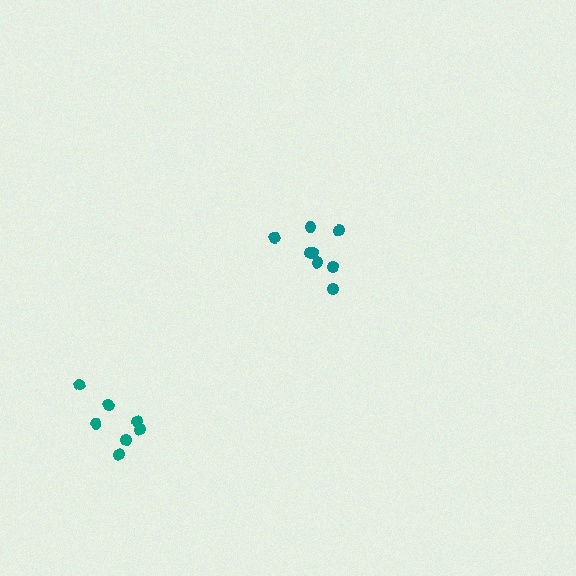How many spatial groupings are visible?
There are 2 spatial groupings.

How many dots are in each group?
Group 1: 8 dots, Group 2: 7 dots (15 total).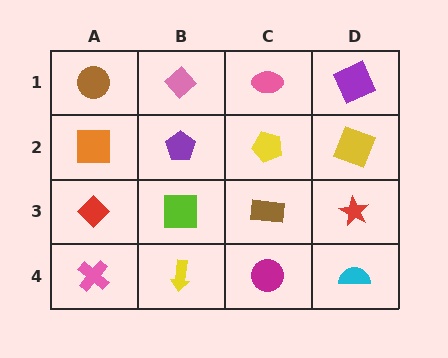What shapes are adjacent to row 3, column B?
A purple pentagon (row 2, column B), a yellow arrow (row 4, column B), a red diamond (row 3, column A), a brown rectangle (row 3, column C).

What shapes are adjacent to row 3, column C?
A yellow pentagon (row 2, column C), a magenta circle (row 4, column C), a lime square (row 3, column B), a red star (row 3, column D).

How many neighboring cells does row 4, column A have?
2.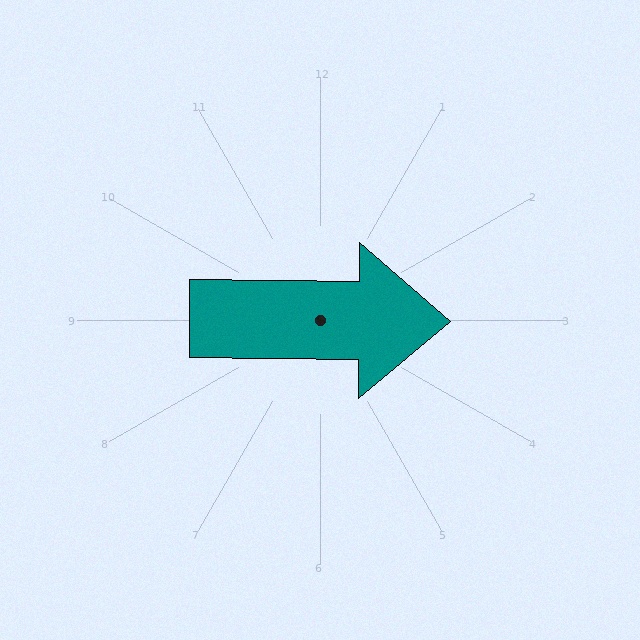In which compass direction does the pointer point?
East.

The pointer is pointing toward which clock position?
Roughly 3 o'clock.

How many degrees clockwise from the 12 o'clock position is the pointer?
Approximately 91 degrees.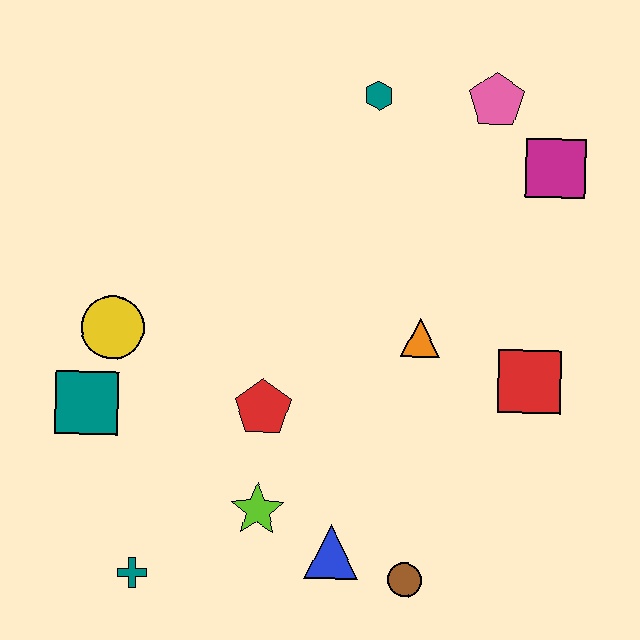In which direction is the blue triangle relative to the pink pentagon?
The blue triangle is below the pink pentagon.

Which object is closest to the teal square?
The yellow circle is closest to the teal square.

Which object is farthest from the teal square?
The magenta square is farthest from the teal square.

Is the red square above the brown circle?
Yes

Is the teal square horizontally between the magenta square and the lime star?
No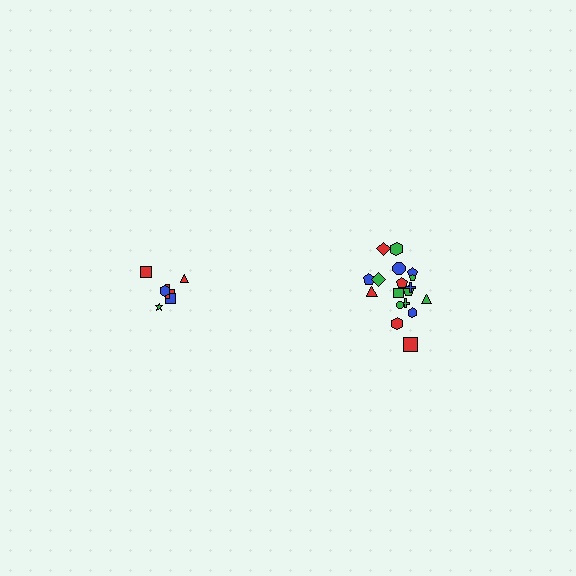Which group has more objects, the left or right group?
The right group.